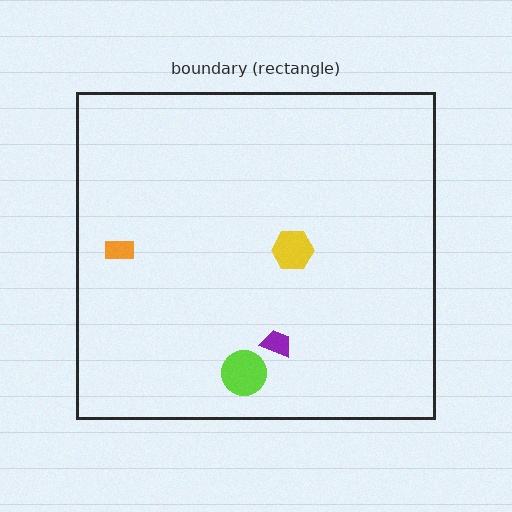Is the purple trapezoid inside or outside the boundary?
Inside.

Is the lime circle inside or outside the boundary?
Inside.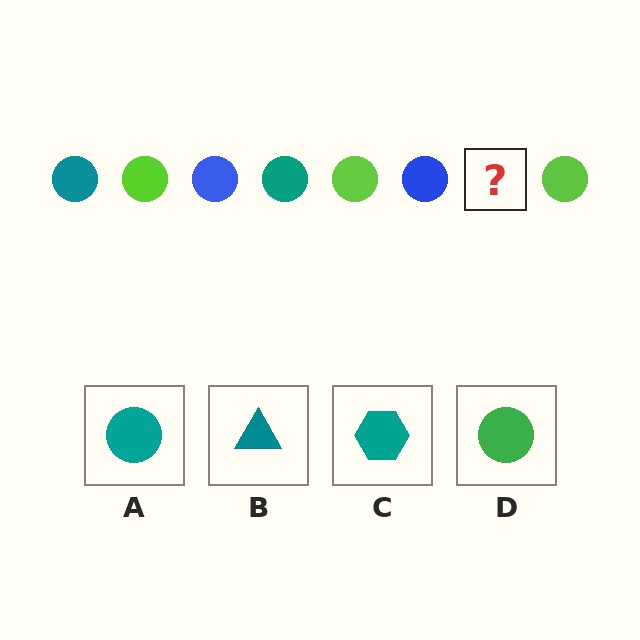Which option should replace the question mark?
Option A.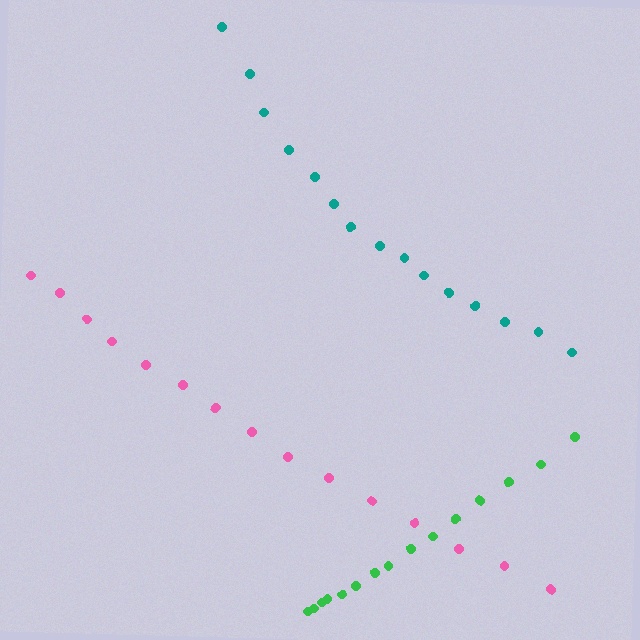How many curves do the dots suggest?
There are 3 distinct paths.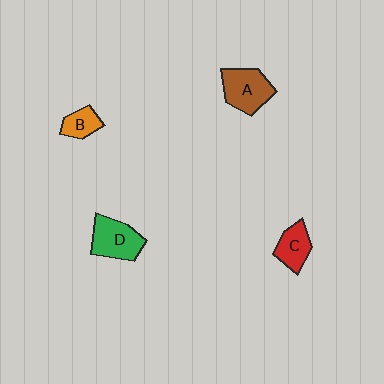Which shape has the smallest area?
Shape B (orange).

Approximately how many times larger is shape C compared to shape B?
Approximately 1.3 times.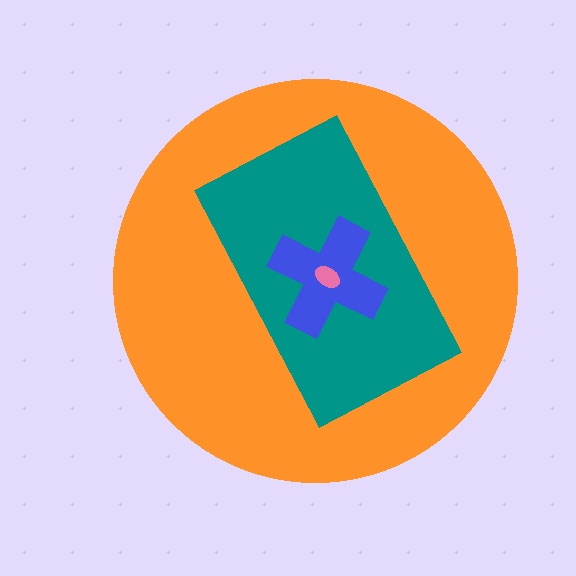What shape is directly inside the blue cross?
The pink ellipse.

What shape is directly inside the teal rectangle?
The blue cross.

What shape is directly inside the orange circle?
The teal rectangle.